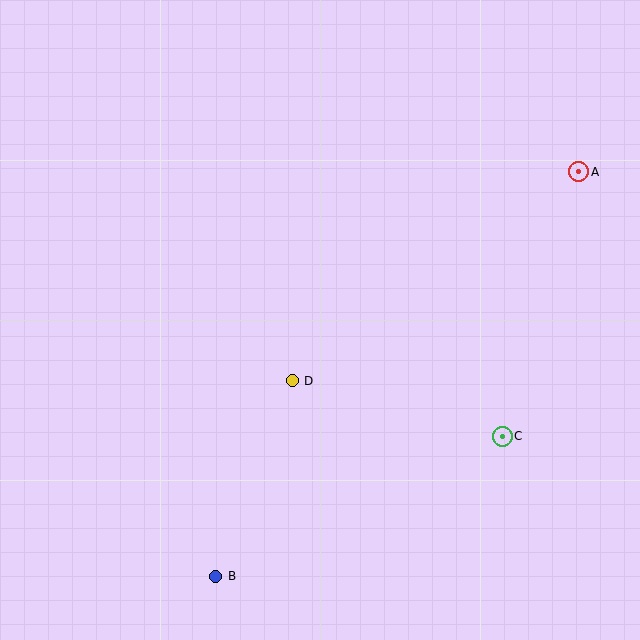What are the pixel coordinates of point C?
Point C is at (502, 436).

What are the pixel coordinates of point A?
Point A is at (579, 172).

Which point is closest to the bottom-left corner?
Point B is closest to the bottom-left corner.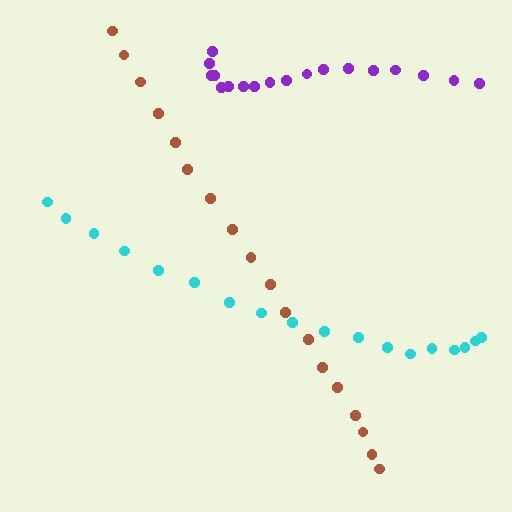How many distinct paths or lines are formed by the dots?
There are 3 distinct paths.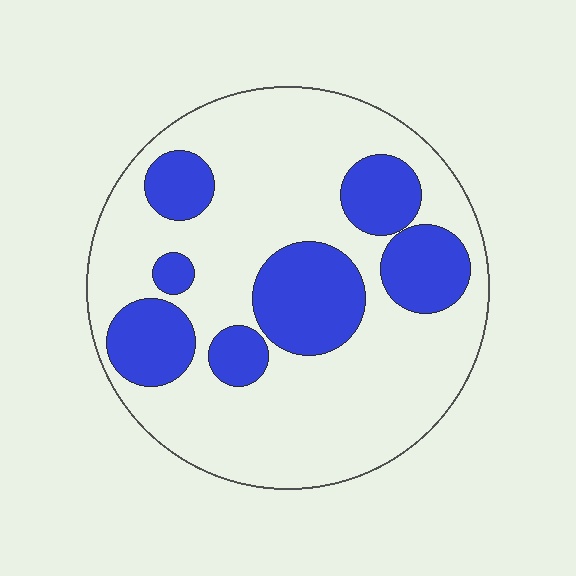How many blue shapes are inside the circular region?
7.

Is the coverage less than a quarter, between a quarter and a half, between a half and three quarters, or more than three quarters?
Between a quarter and a half.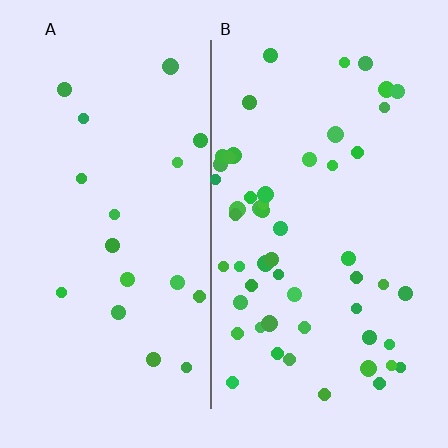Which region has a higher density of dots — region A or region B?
B (the right).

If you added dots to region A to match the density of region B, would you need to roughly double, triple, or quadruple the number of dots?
Approximately triple.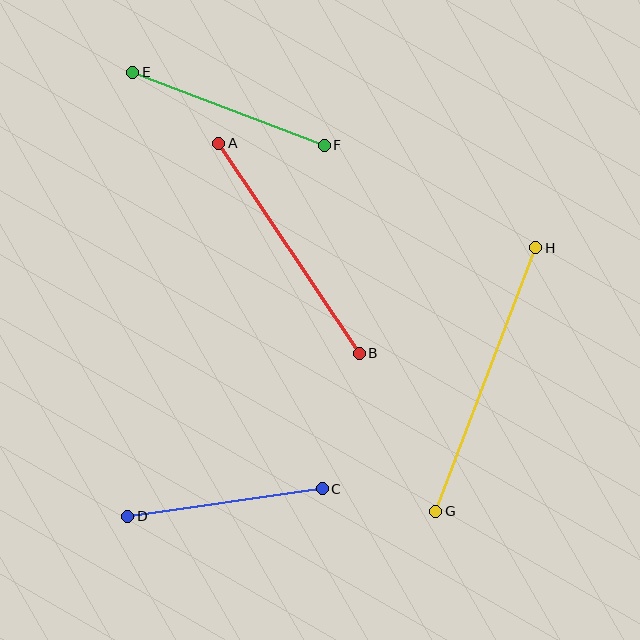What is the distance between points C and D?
The distance is approximately 197 pixels.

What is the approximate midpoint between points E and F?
The midpoint is at approximately (228, 109) pixels.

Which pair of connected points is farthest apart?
Points G and H are farthest apart.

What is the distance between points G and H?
The distance is approximately 281 pixels.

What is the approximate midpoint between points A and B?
The midpoint is at approximately (289, 248) pixels.